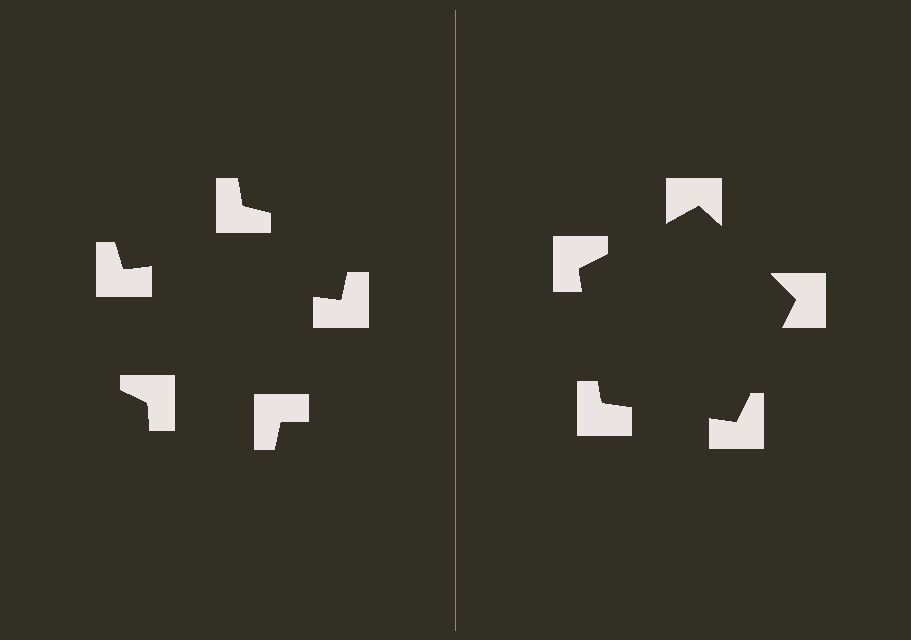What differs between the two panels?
The notched squares are positioned identically on both sides; only the wedge orientations differ. On the right they align to a pentagon; on the left they are misaligned.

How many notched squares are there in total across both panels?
10 — 5 on each side.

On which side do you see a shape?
An illusory pentagon appears on the right side. On the left side the wedge cuts are rotated, so no coherent shape forms.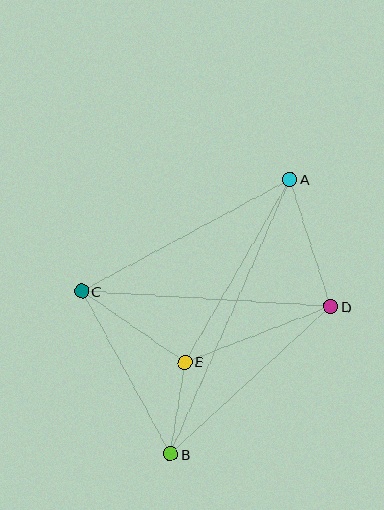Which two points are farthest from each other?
Points A and B are farthest from each other.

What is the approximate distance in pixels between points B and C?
The distance between B and C is approximately 186 pixels.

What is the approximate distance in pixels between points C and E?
The distance between C and E is approximately 125 pixels.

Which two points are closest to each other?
Points B and E are closest to each other.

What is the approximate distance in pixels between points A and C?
The distance between A and C is approximately 237 pixels.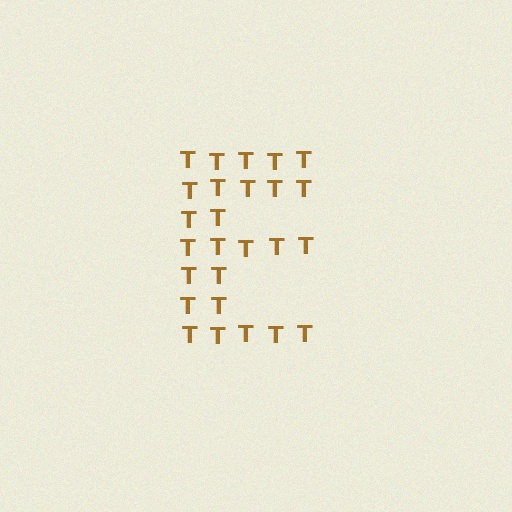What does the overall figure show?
The overall figure shows the letter E.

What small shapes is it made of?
It is made of small letter T's.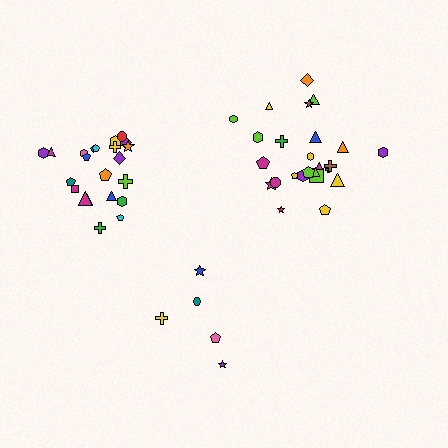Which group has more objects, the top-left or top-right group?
The top-right group.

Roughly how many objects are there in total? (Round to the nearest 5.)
Roughly 50 objects in total.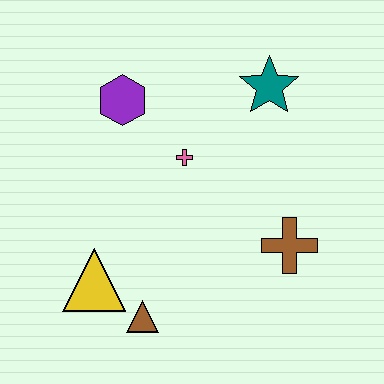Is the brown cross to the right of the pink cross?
Yes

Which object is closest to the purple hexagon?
The pink cross is closest to the purple hexagon.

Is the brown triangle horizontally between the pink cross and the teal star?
No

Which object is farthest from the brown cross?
The purple hexagon is farthest from the brown cross.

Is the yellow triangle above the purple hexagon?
No